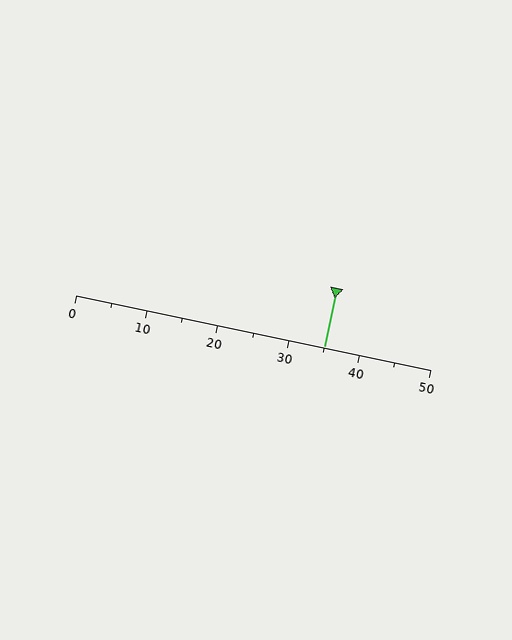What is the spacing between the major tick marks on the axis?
The major ticks are spaced 10 apart.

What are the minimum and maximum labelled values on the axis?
The axis runs from 0 to 50.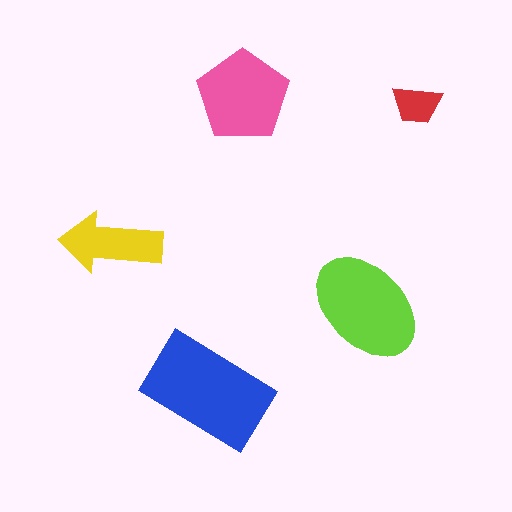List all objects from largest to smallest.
The blue rectangle, the lime ellipse, the pink pentagon, the yellow arrow, the red trapezoid.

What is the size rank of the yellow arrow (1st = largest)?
4th.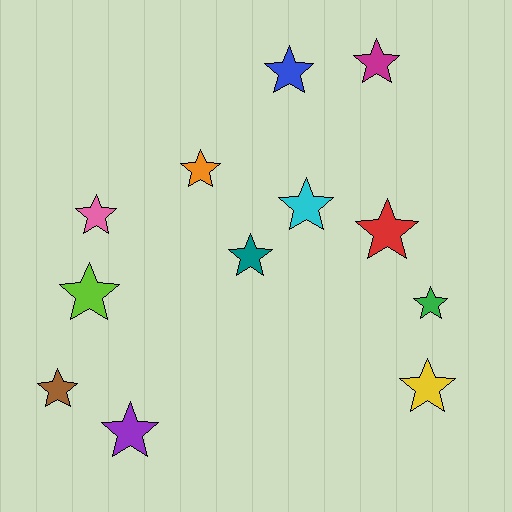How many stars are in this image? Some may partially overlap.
There are 12 stars.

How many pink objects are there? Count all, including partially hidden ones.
There is 1 pink object.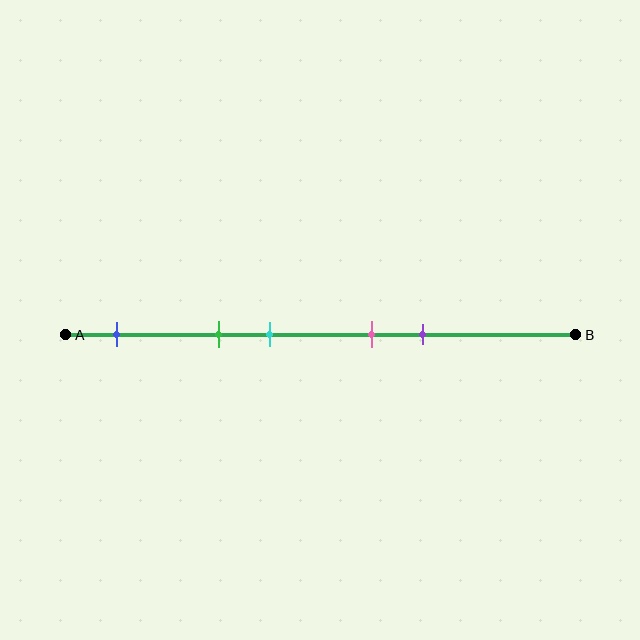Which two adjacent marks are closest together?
The pink and purple marks are the closest adjacent pair.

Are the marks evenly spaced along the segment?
No, the marks are not evenly spaced.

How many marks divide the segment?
There are 5 marks dividing the segment.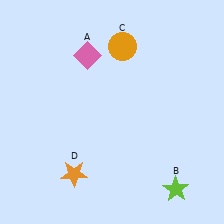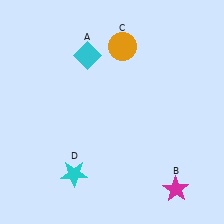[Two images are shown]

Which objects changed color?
A changed from pink to cyan. B changed from lime to magenta. D changed from orange to cyan.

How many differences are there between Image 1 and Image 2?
There are 3 differences between the two images.